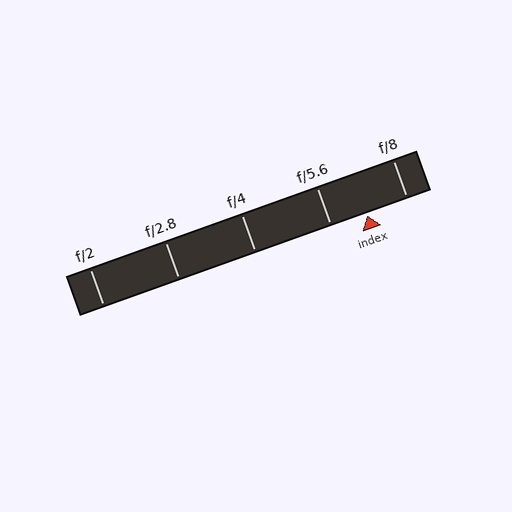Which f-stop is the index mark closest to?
The index mark is closest to f/5.6.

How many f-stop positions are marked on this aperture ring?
There are 5 f-stop positions marked.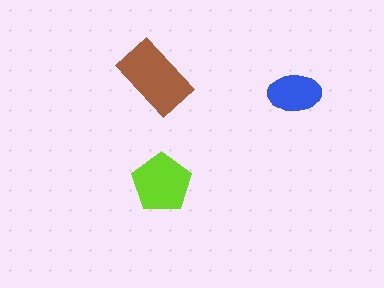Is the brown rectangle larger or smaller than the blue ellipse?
Larger.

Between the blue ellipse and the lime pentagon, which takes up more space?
The lime pentagon.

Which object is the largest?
The brown rectangle.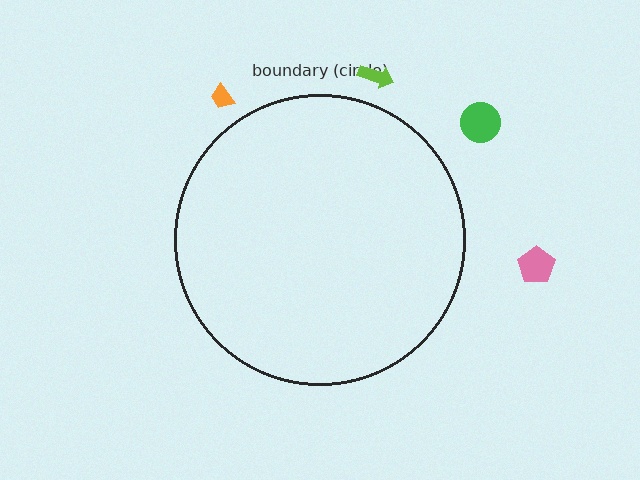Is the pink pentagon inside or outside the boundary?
Outside.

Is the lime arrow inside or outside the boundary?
Outside.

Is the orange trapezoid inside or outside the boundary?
Outside.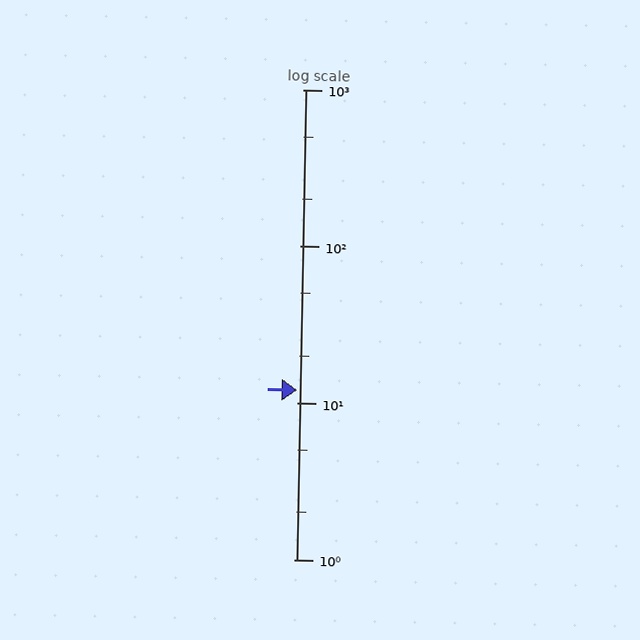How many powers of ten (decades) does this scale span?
The scale spans 3 decades, from 1 to 1000.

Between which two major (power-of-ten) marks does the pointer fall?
The pointer is between 10 and 100.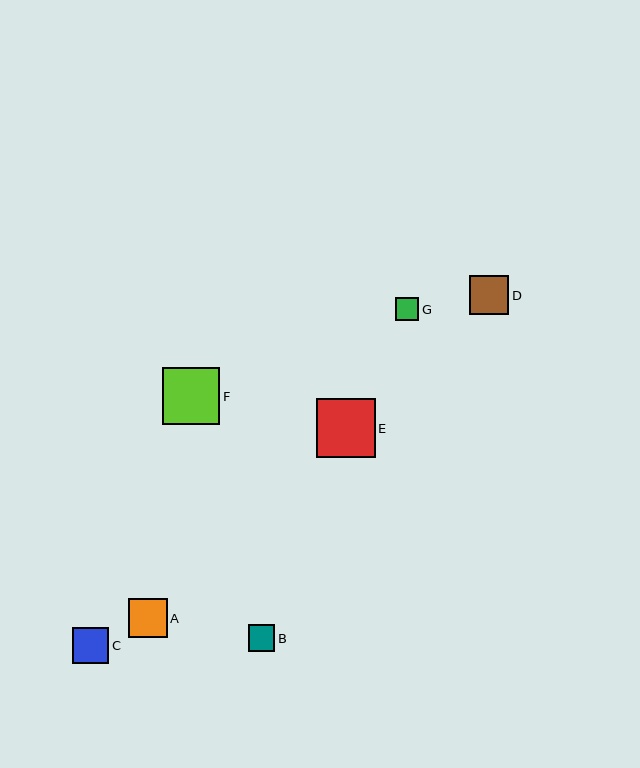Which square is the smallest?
Square G is the smallest with a size of approximately 23 pixels.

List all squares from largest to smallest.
From largest to smallest: E, F, D, A, C, B, G.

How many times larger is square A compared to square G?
Square A is approximately 1.7 times the size of square G.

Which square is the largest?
Square E is the largest with a size of approximately 59 pixels.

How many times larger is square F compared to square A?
Square F is approximately 1.5 times the size of square A.